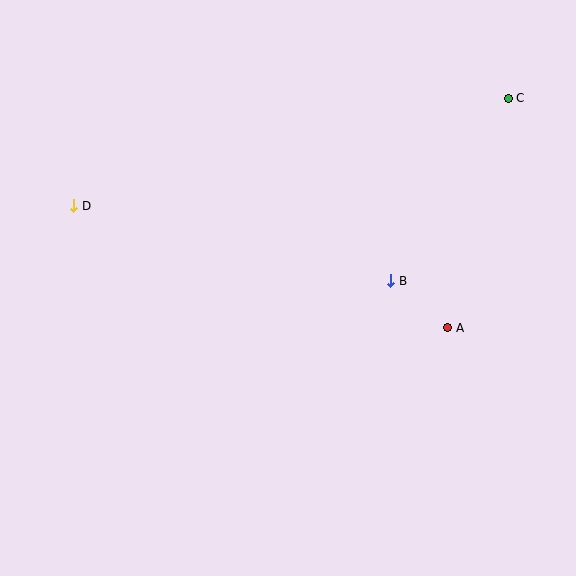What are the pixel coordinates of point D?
Point D is at (74, 206).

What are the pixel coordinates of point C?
Point C is at (508, 98).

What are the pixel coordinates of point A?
Point A is at (448, 328).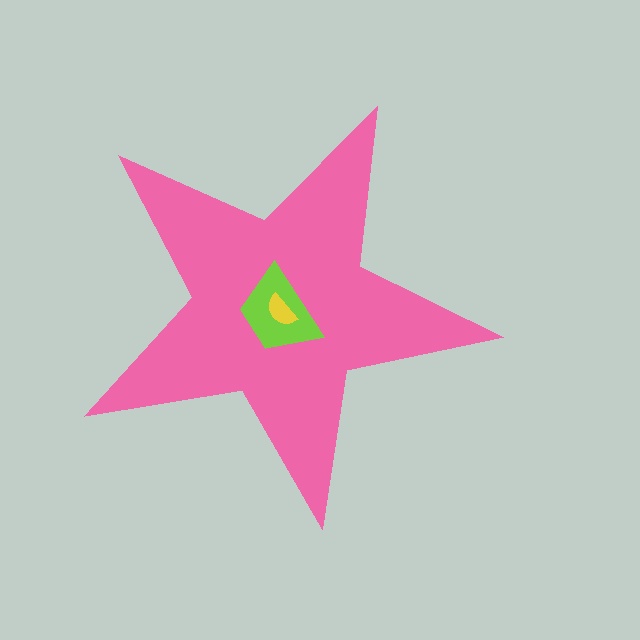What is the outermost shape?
The pink star.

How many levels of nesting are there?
3.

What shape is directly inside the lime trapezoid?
The yellow semicircle.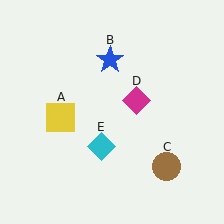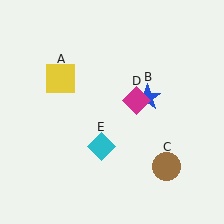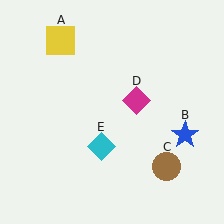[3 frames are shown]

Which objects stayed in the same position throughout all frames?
Brown circle (object C) and magenta diamond (object D) and cyan diamond (object E) remained stationary.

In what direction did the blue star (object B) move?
The blue star (object B) moved down and to the right.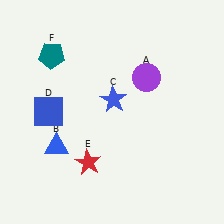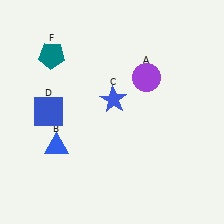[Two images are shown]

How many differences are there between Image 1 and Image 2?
There is 1 difference between the two images.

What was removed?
The red star (E) was removed in Image 2.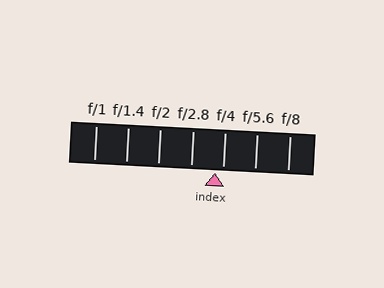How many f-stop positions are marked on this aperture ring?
There are 7 f-stop positions marked.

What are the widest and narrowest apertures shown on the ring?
The widest aperture shown is f/1 and the narrowest is f/8.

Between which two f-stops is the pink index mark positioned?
The index mark is between f/2.8 and f/4.